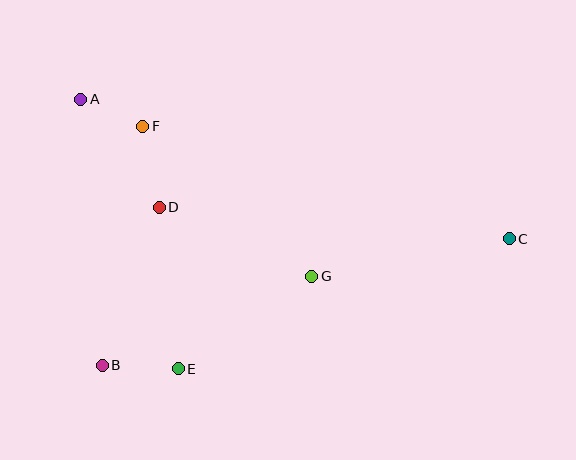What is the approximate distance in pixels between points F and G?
The distance between F and G is approximately 226 pixels.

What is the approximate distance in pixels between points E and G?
The distance between E and G is approximately 162 pixels.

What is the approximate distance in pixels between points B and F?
The distance between B and F is approximately 242 pixels.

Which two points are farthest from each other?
Points A and C are farthest from each other.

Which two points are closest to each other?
Points A and F are closest to each other.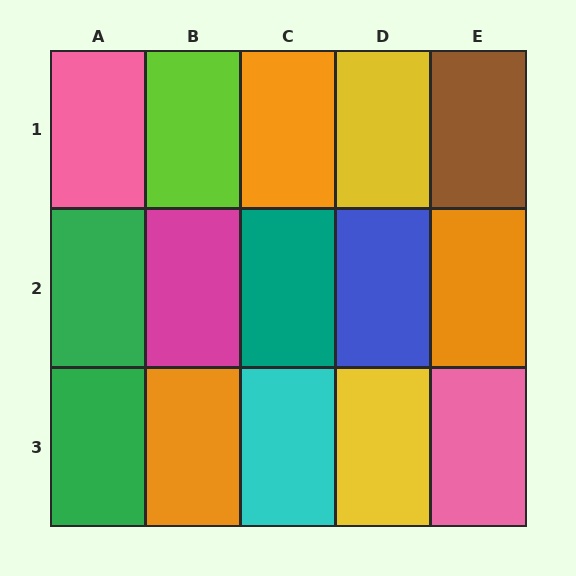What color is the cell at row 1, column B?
Lime.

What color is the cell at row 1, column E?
Brown.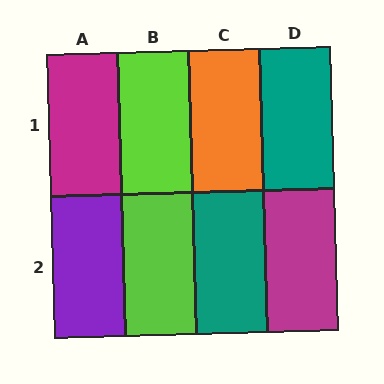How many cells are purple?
1 cell is purple.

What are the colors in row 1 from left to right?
Magenta, lime, orange, teal.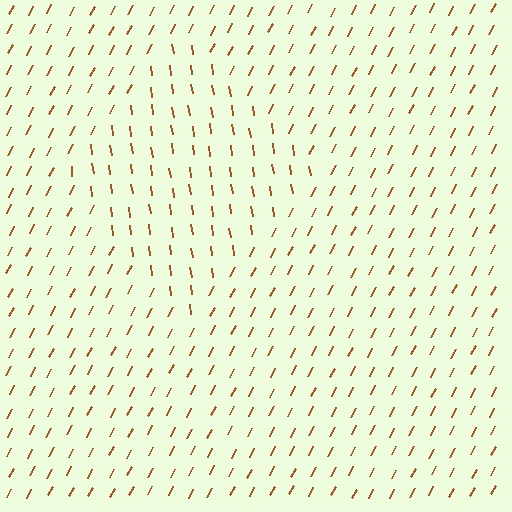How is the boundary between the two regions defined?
The boundary is defined purely by a change in line orientation (approximately 35 degrees difference). All lines are the same color and thickness.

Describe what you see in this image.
The image is filled with small brown line segments. A diamond region in the image has lines oriented differently from the surrounding lines, creating a visible texture boundary.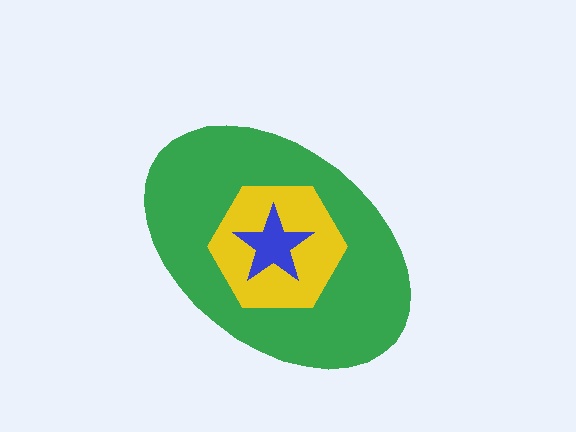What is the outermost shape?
The green ellipse.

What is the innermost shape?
The blue star.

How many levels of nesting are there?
3.